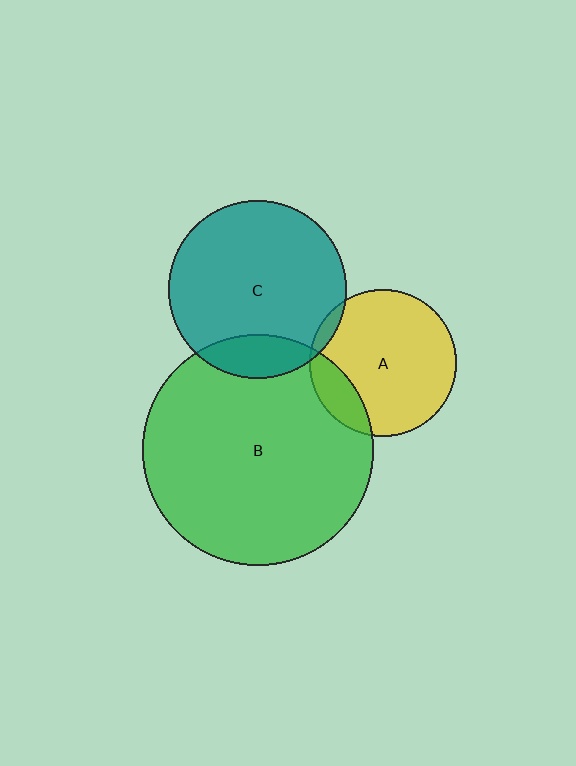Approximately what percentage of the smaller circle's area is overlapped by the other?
Approximately 5%.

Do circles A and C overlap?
Yes.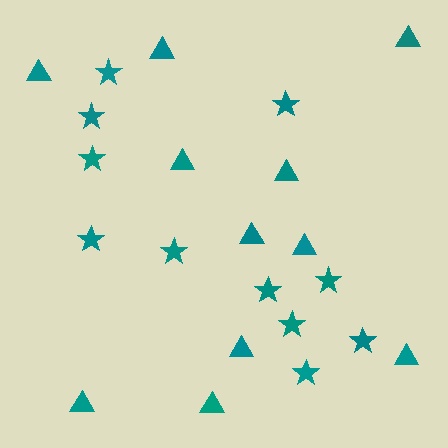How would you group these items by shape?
There are 2 groups: one group of stars (11) and one group of triangles (11).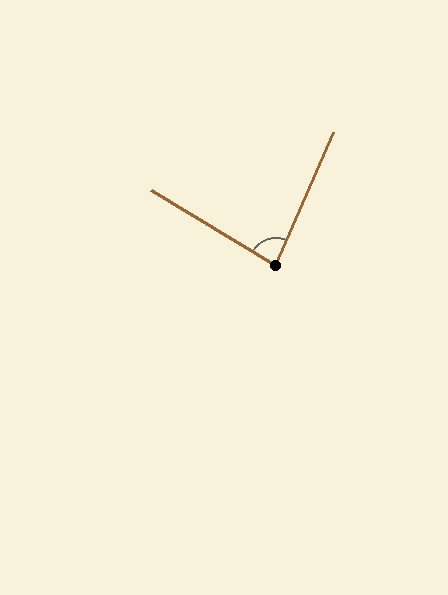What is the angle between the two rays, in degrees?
Approximately 82 degrees.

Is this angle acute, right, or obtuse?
It is acute.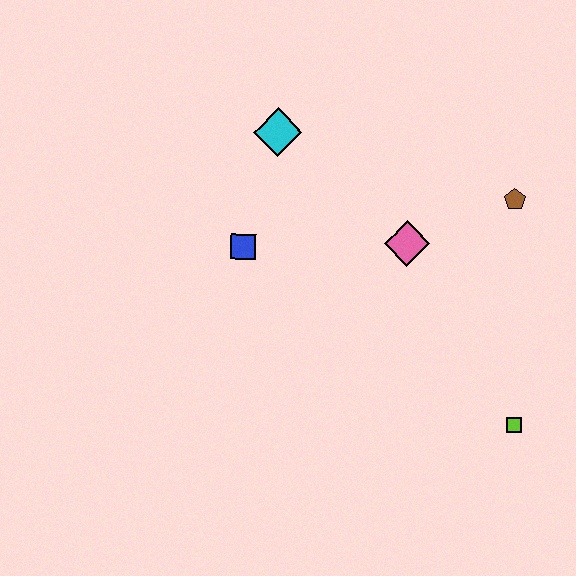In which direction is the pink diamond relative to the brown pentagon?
The pink diamond is to the left of the brown pentagon.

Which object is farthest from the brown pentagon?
The blue square is farthest from the brown pentagon.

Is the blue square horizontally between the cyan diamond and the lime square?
No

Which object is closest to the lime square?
The pink diamond is closest to the lime square.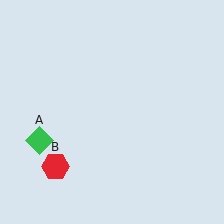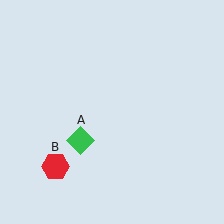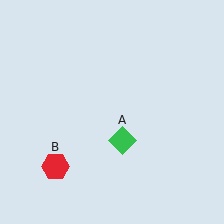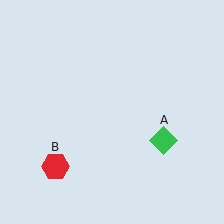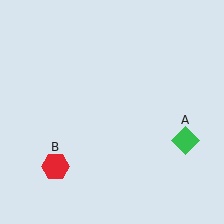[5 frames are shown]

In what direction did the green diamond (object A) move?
The green diamond (object A) moved right.